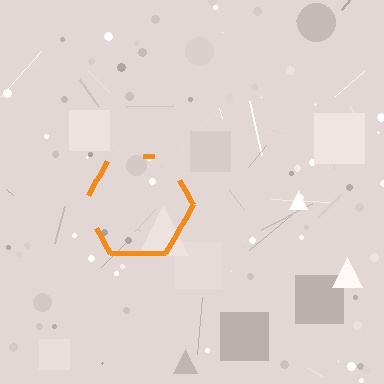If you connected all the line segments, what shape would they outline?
They would outline a hexagon.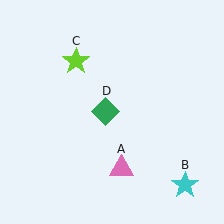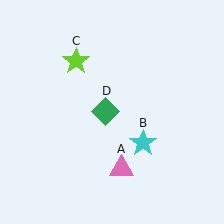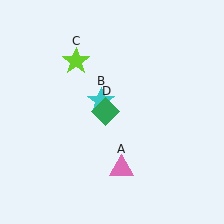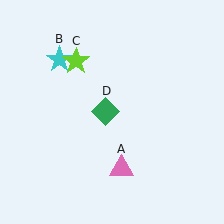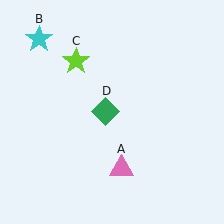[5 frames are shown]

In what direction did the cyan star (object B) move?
The cyan star (object B) moved up and to the left.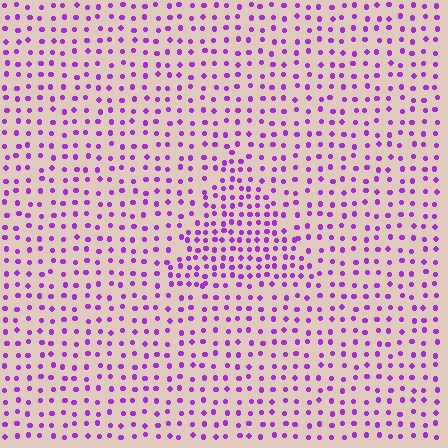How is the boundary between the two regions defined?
The boundary is defined by a change in element density (approximately 1.8x ratio). All elements are the same color, size, and shape.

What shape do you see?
I see a triangle.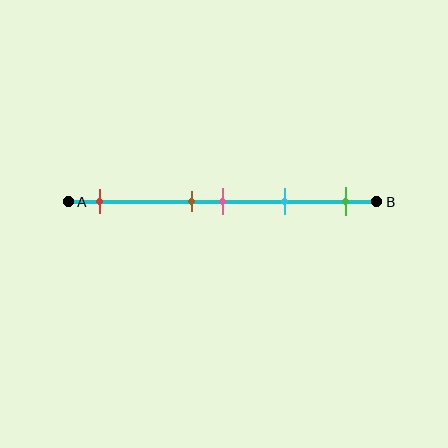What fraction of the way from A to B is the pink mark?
The pink mark is approximately 50% (0.5) of the way from A to B.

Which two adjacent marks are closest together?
The brown and pink marks are the closest adjacent pair.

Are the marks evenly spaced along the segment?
No, the marks are not evenly spaced.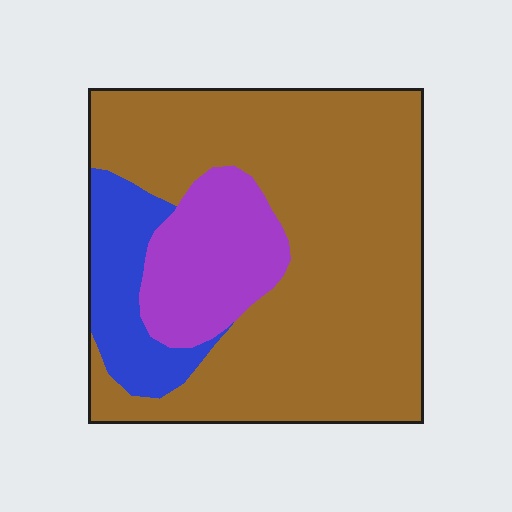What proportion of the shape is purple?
Purple covers about 15% of the shape.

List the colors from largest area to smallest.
From largest to smallest: brown, purple, blue.